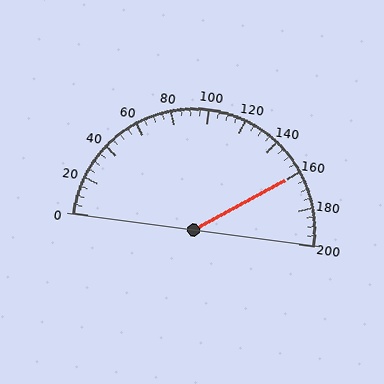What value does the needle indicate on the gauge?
The needle indicates approximately 160.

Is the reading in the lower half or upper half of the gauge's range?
The reading is in the upper half of the range (0 to 200).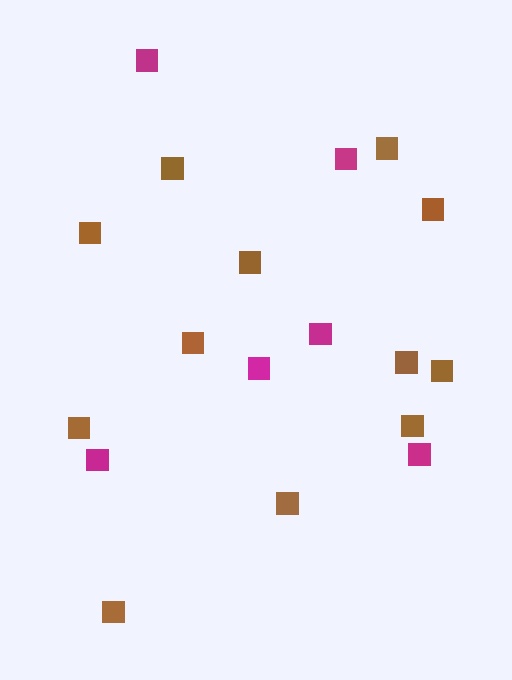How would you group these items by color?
There are 2 groups: one group of brown squares (12) and one group of magenta squares (6).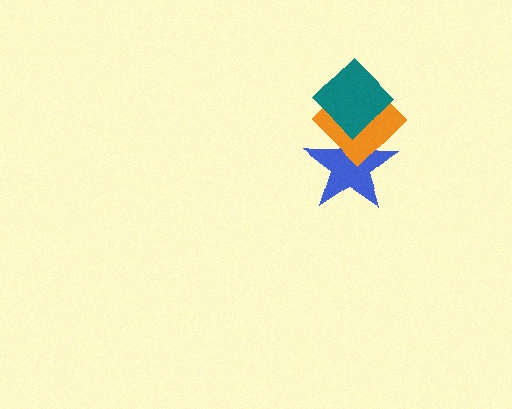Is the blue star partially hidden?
Yes, it is partially covered by another shape.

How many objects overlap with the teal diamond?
2 objects overlap with the teal diamond.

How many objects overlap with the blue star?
2 objects overlap with the blue star.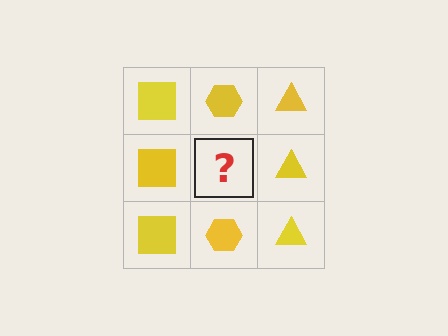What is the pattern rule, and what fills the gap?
The rule is that each column has a consistent shape. The gap should be filled with a yellow hexagon.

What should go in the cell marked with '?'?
The missing cell should contain a yellow hexagon.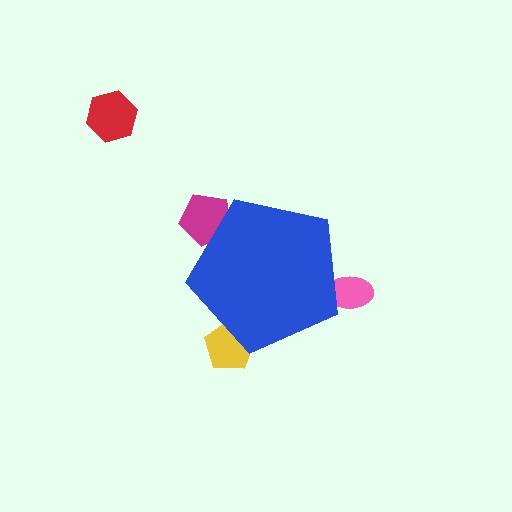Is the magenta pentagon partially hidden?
Yes, the magenta pentagon is partially hidden behind the blue pentagon.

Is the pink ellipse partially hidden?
Yes, the pink ellipse is partially hidden behind the blue pentagon.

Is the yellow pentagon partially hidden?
Yes, the yellow pentagon is partially hidden behind the blue pentagon.